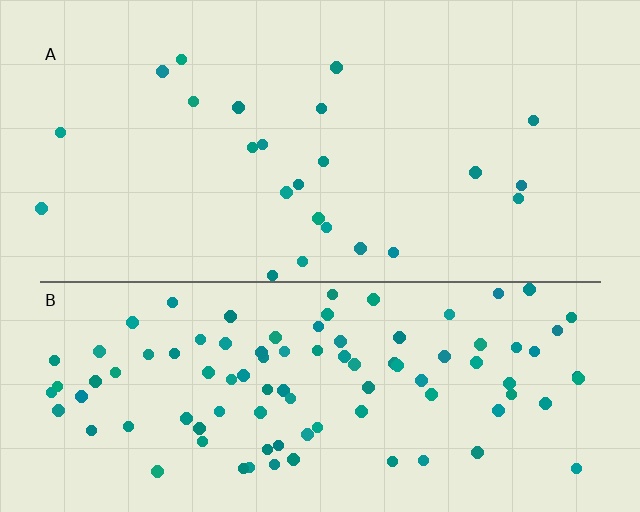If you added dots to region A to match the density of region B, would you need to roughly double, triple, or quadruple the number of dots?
Approximately quadruple.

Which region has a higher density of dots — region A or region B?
B (the bottom).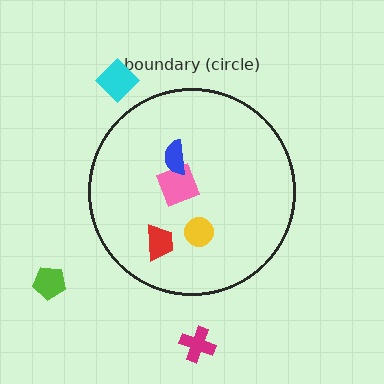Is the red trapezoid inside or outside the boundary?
Inside.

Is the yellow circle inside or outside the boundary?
Inside.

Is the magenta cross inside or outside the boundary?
Outside.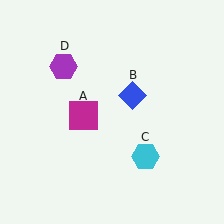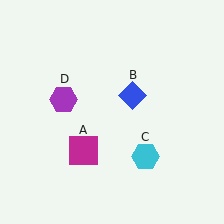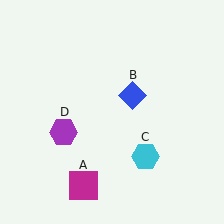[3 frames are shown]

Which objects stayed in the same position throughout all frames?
Blue diamond (object B) and cyan hexagon (object C) remained stationary.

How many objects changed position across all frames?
2 objects changed position: magenta square (object A), purple hexagon (object D).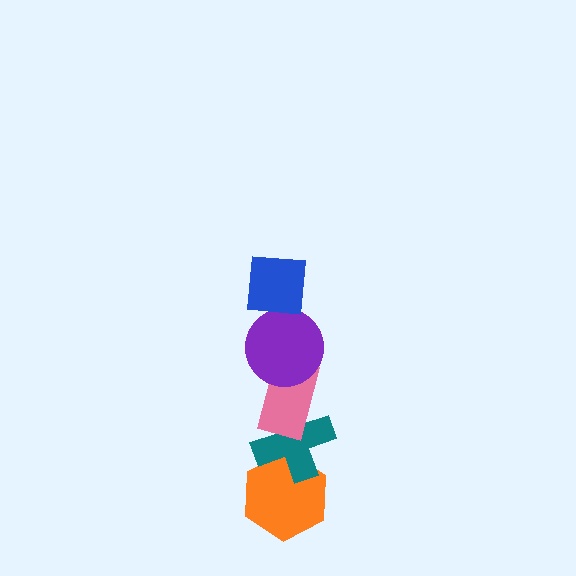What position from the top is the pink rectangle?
The pink rectangle is 3rd from the top.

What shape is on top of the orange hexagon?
The teal cross is on top of the orange hexagon.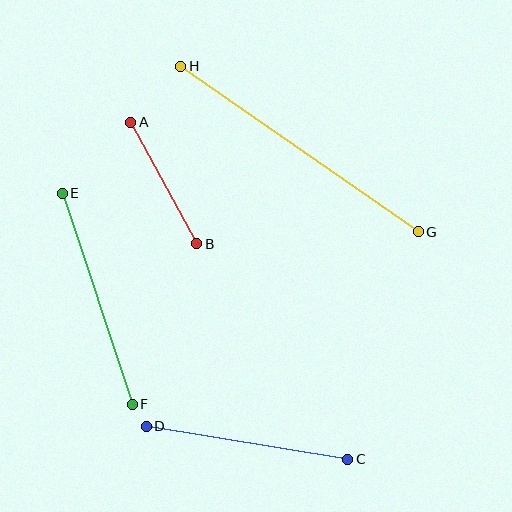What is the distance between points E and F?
The distance is approximately 222 pixels.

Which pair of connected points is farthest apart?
Points G and H are farthest apart.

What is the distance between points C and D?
The distance is approximately 204 pixels.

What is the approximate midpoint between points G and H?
The midpoint is at approximately (299, 149) pixels.